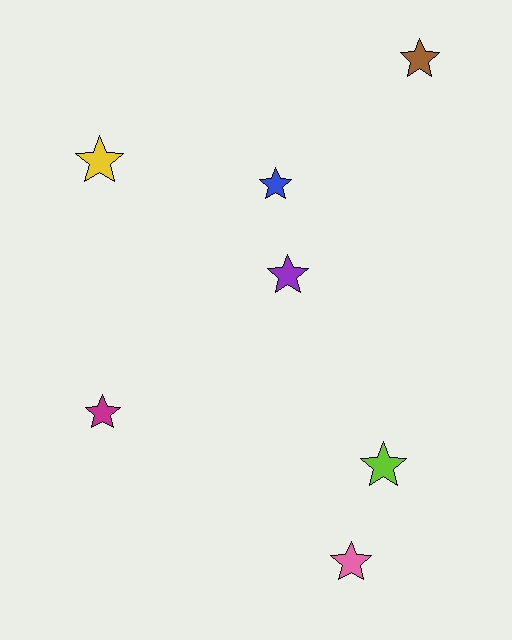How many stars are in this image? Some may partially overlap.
There are 7 stars.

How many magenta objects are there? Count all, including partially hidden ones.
There is 1 magenta object.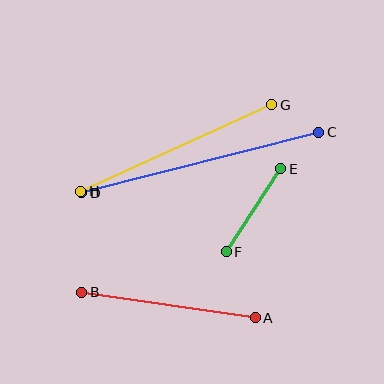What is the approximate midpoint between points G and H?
The midpoint is at approximately (176, 148) pixels.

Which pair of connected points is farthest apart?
Points C and D are farthest apart.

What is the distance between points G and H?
The distance is approximately 210 pixels.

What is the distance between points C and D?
The distance is approximately 244 pixels.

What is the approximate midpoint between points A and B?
The midpoint is at approximately (168, 305) pixels.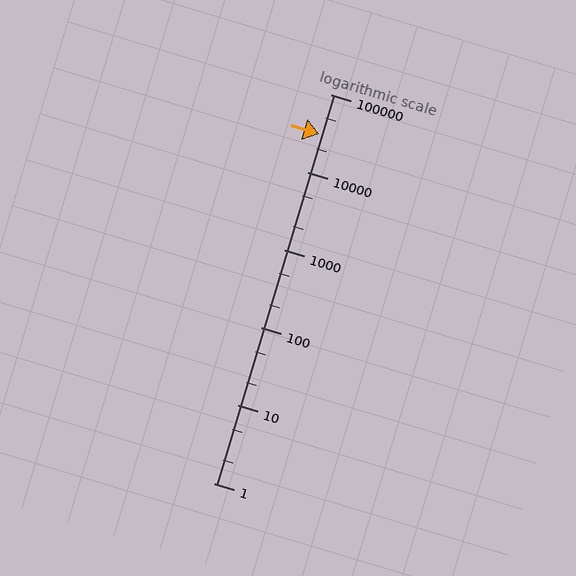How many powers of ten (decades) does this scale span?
The scale spans 5 decades, from 1 to 100000.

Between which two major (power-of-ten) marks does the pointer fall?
The pointer is between 10000 and 100000.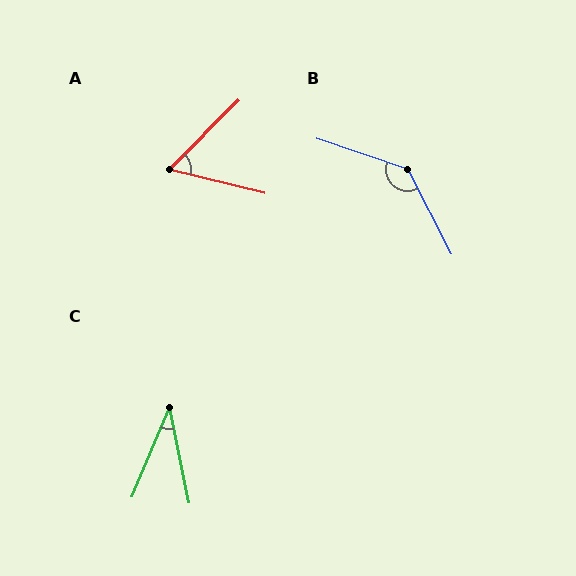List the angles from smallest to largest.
C (34°), A (59°), B (136°).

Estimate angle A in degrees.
Approximately 59 degrees.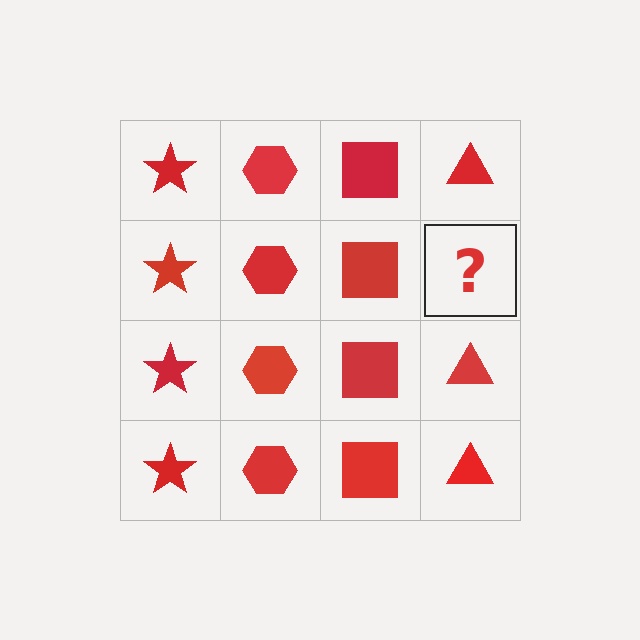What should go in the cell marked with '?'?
The missing cell should contain a red triangle.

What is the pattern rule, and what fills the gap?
The rule is that each column has a consistent shape. The gap should be filled with a red triangle.